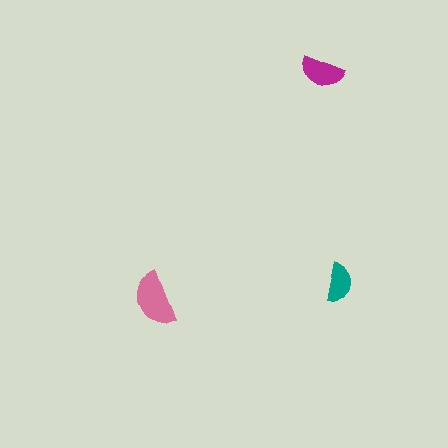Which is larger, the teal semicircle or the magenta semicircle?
The magenta one.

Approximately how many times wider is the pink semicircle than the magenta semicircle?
About 1.5 times wider.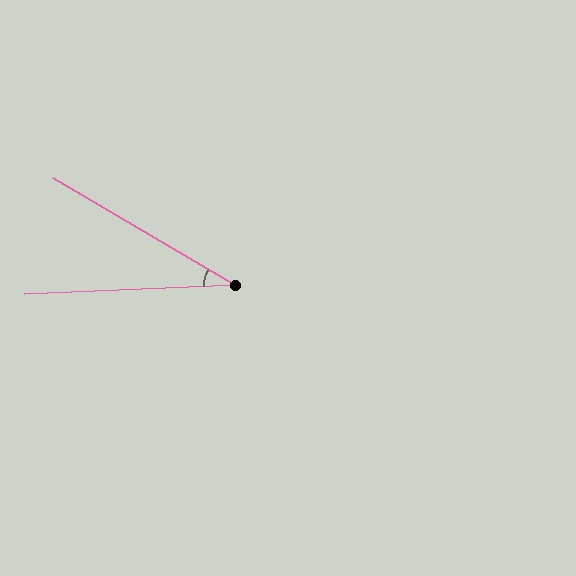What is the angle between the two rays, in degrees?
Approximately 33 degrees.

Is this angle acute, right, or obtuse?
It is acute.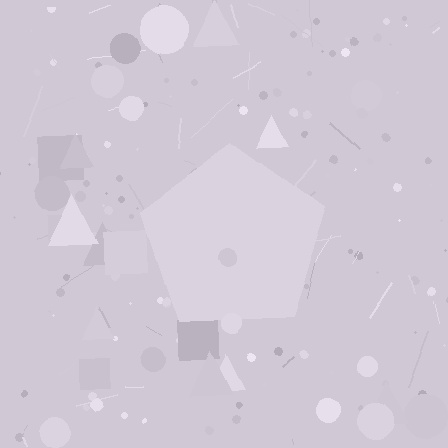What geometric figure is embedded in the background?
A pentagon is embedded in the background.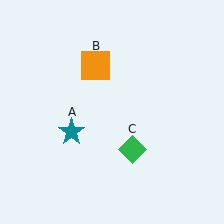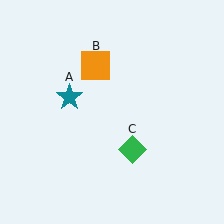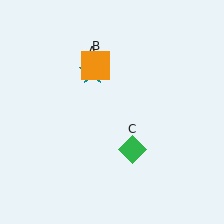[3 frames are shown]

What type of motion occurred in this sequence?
The teal star (object A) rotated clockwise around the center of the scene.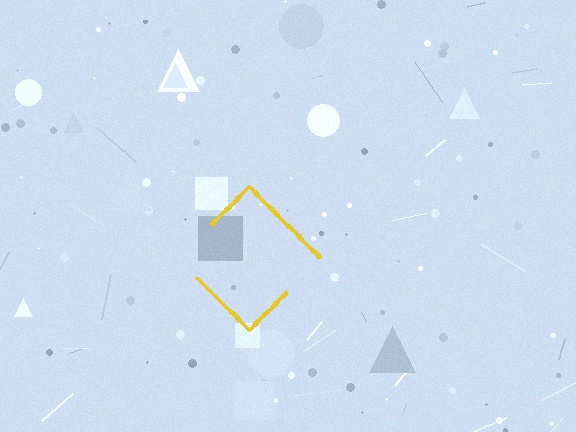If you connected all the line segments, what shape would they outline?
They would outline a diamond.